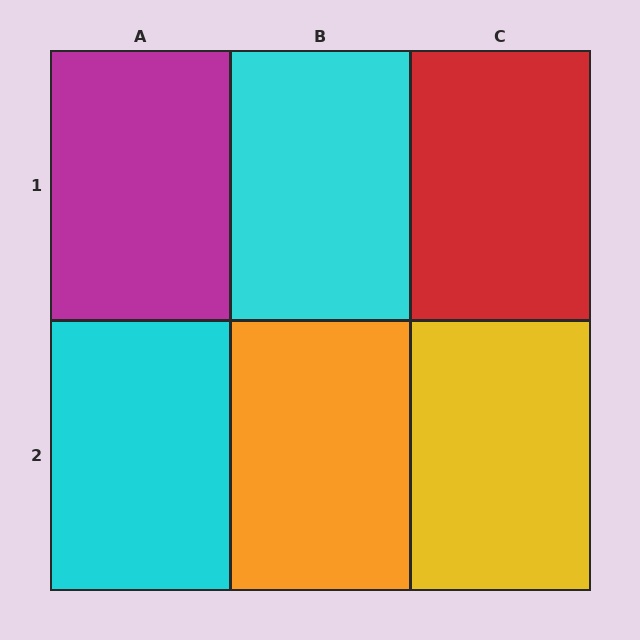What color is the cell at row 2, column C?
Yellow.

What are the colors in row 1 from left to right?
Magenta, cyan, red.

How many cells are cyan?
2 cells are cyan.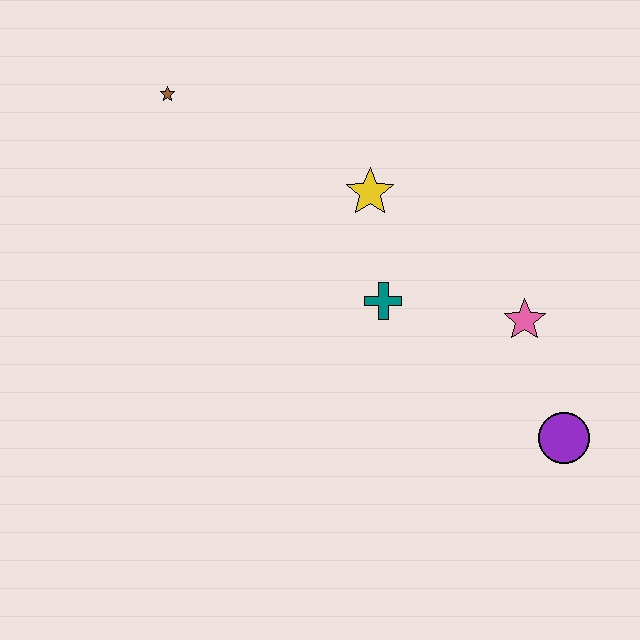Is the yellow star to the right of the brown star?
Yes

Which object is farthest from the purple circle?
The brown star is farthest from the purple circle.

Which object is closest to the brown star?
The yellow star is closest to the brown star.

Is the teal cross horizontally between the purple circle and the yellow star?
Yes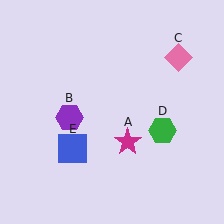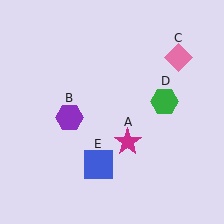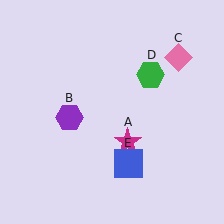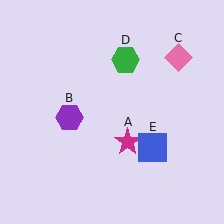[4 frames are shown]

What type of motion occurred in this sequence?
The green hexagon (object D), blue square (object E) rotated counterclockwise around the center of the scene.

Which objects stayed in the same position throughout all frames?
Magenta star (object A) and purple hexagon (object B) and pink diamond (object C) remained stationary.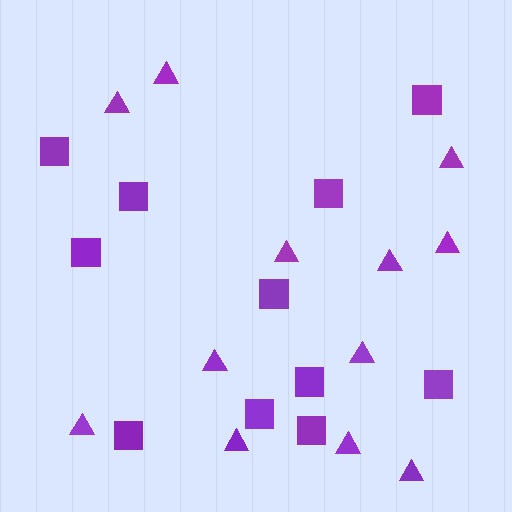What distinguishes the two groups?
There are 2 groups: one group of triangles (12) and one group of squares (11).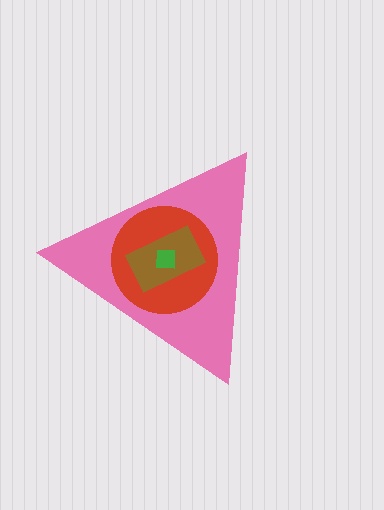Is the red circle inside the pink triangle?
Yes.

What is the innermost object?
The green square.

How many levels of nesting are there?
4.